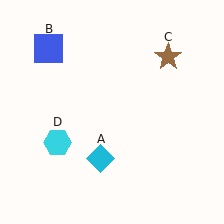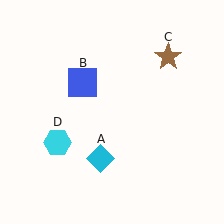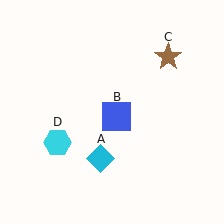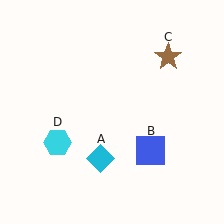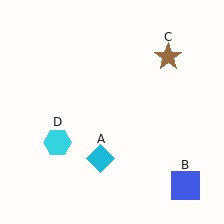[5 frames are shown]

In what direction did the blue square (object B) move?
The blue square (object B) moved down and to the right.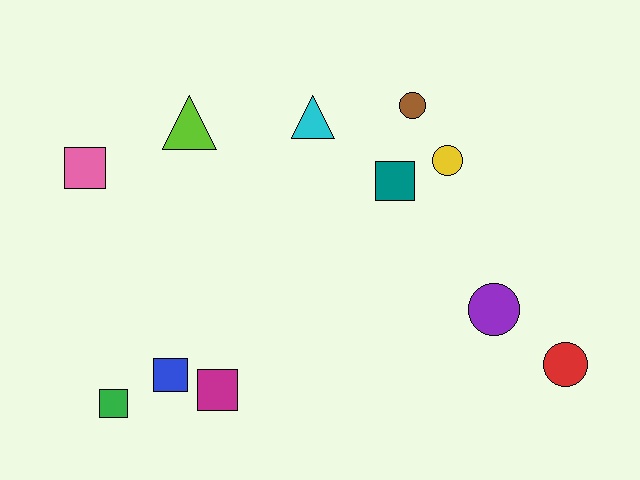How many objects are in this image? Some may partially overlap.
There are 11 objects.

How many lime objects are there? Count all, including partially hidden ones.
There is 1 lime object.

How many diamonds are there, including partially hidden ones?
There are no diamonds.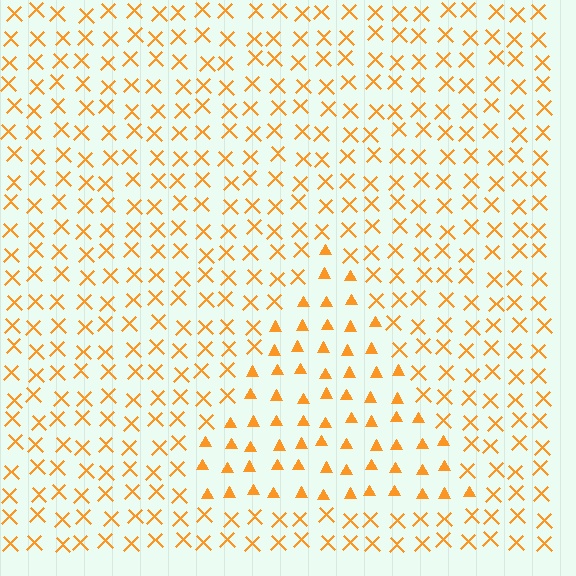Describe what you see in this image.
The image is filled with small orange elements arranged in a uniform grid. A triangle-shaped region contains triangles, while the surrounding area contains X marks. The boundary is defined purely by the change in element shape.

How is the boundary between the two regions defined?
The boundary is defined by a change in element shape: triangles inside vs. X marks outside. All elements share the same color and spacing.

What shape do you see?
I see a triangle.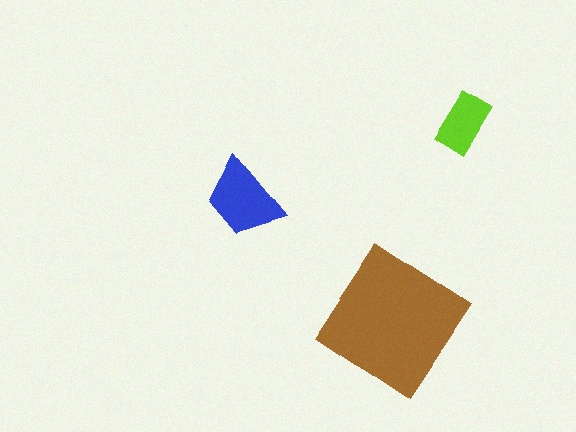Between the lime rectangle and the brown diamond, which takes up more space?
The brown diamond.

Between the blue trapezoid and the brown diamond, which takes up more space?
The brown diamond.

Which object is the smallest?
The lime rectangle.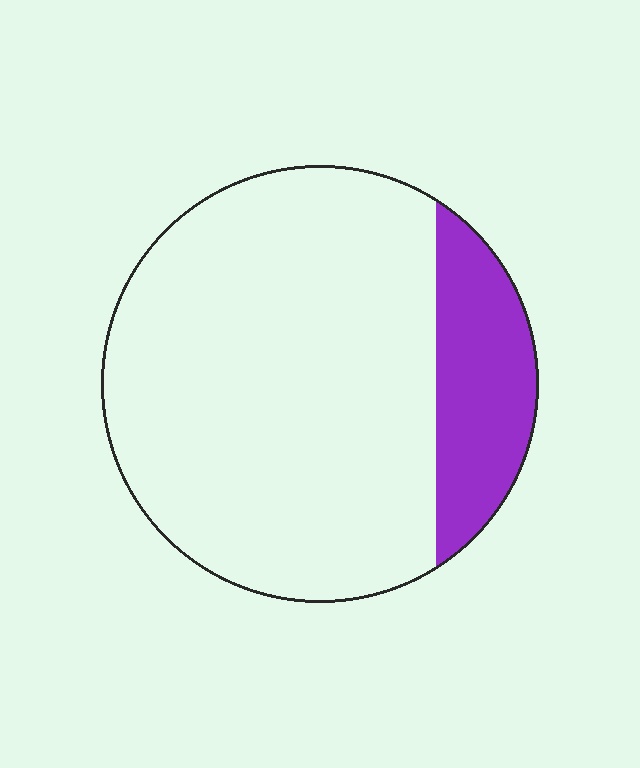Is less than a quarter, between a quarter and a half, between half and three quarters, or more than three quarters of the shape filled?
Less than a quarter.